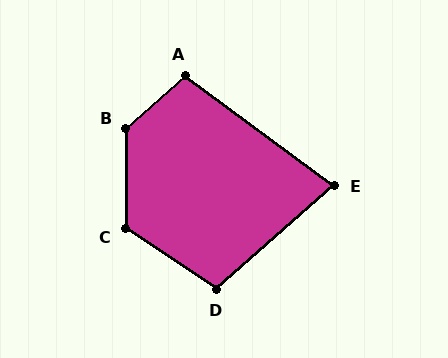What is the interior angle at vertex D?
Approximately 105 degrees (obtuse).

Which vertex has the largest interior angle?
B, at approximately 132 degrees.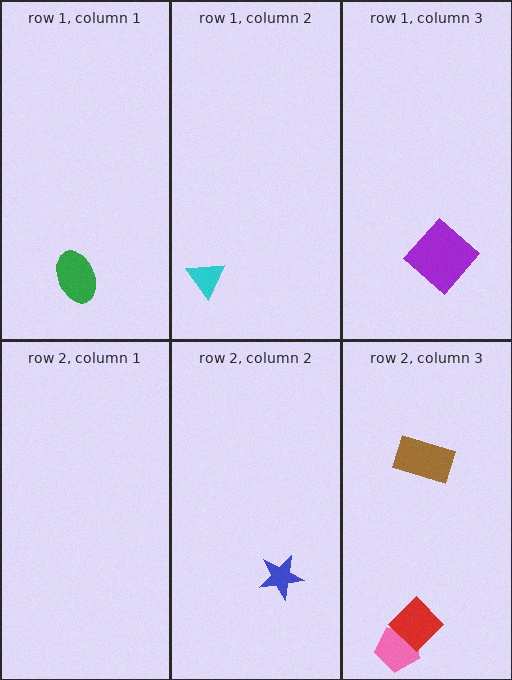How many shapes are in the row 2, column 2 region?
1.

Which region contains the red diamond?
The row 2, column 3 region.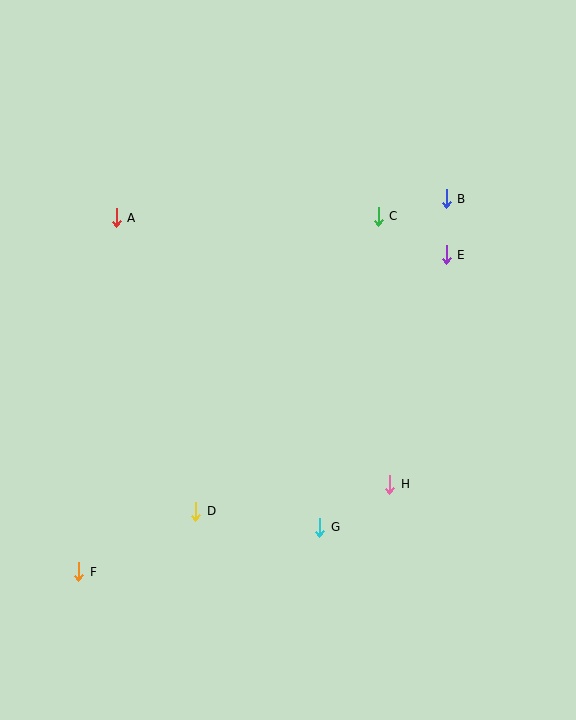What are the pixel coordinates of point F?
Point F is at (79, 572).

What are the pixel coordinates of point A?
Point A is at (116, 218).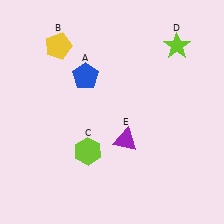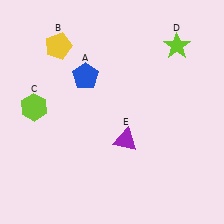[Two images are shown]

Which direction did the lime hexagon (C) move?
The lime hexagon (C) moved left.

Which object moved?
The lime hexagon (C) moved left.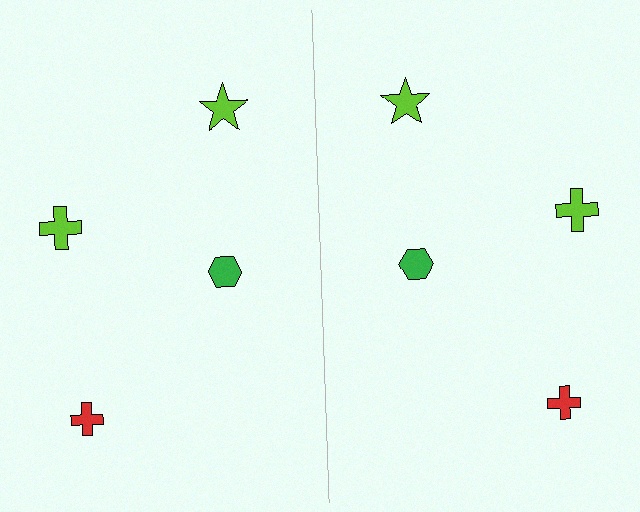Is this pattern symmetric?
Yes, this pattern has bilateral (reflection) symmetry.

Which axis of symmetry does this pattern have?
The pattern has a vertical axis of symmetry running through the center of the image.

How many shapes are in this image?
There are 8 shapes in this image.